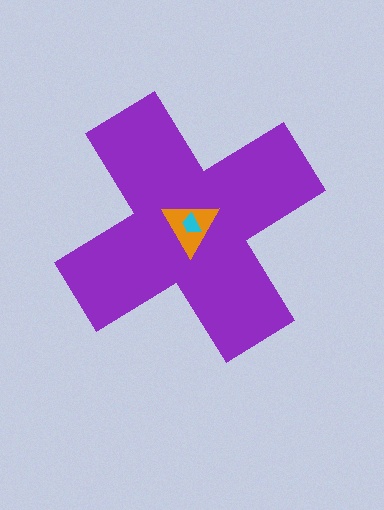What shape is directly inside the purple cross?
The orange triangle.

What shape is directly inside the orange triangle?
The cyan trapezoid.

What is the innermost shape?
The cyan trapezoid.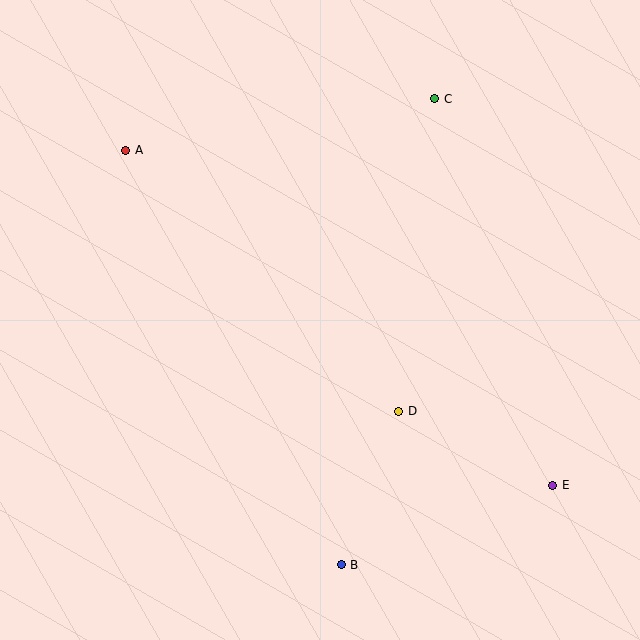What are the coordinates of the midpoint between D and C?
The midpoint between D and C is at (417, 255).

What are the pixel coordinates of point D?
Point D is at (399, 411).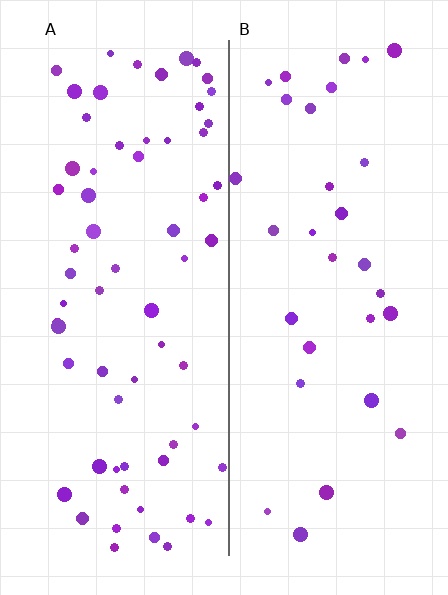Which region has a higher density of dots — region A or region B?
A (the left).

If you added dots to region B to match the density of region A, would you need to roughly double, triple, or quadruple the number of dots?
Approximately double.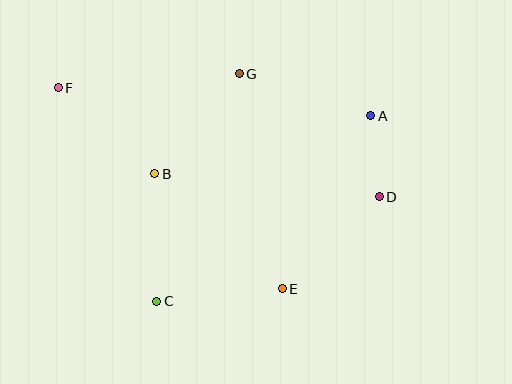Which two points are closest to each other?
Points A and D are closest to each other.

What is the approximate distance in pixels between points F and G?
The distance between F and G is approximately 181 pixels.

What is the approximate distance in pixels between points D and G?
The distance between D and G is approximately 186 pixels.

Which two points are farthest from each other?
Points D and F are farthest from each other.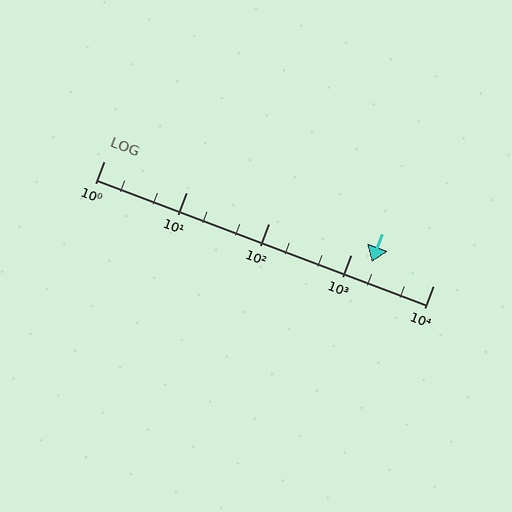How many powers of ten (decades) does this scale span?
The scale spans 4 decades, from 1 to 10000.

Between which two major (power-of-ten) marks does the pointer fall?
The pointer is between 1000 and 10000.